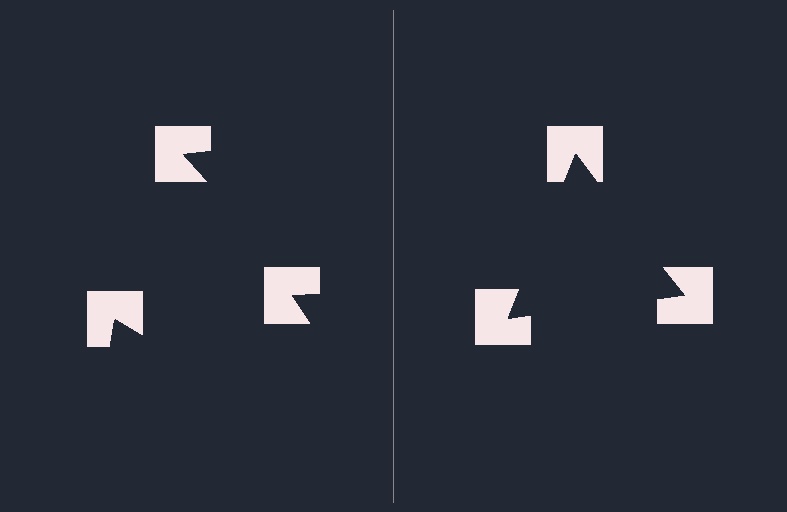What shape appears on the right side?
An illusory triangle.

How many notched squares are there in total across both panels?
6 — 3 on each side.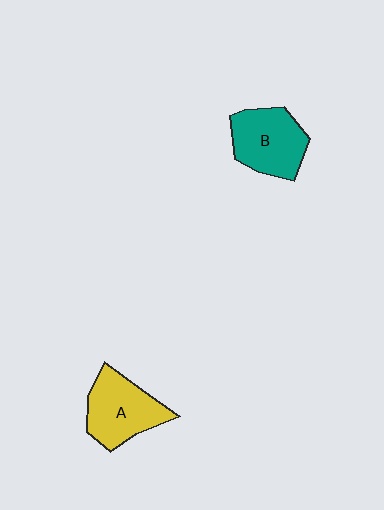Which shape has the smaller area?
Shape A (yellow).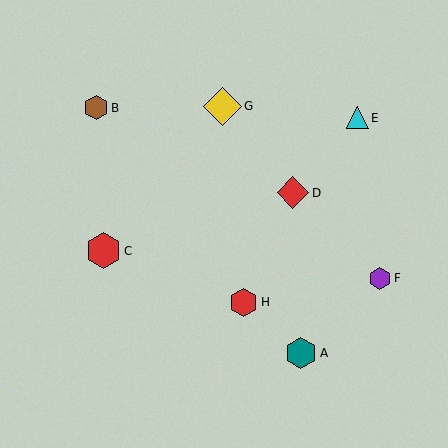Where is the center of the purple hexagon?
The center of the purple hexagon is at (380, 278).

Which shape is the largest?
The yellow diamond (labeled G) is the largest.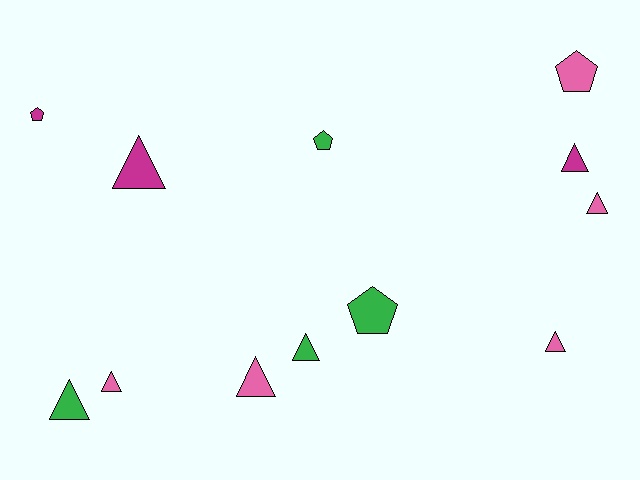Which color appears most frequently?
Pink, with 5 objects.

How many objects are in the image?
There are 12 objects.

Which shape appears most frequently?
Triangle, with 8 objects.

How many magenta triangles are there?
There are 2 magenta triangles.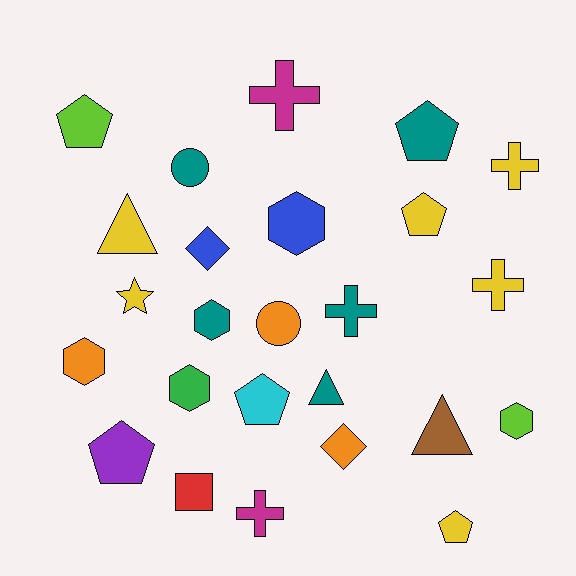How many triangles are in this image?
There are 3 triangles.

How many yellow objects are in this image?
There are 6 yellow objects.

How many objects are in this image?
There are 25 objects.